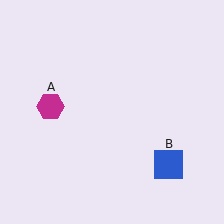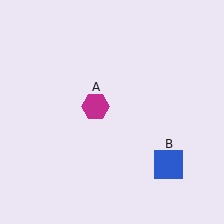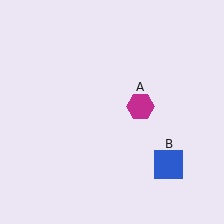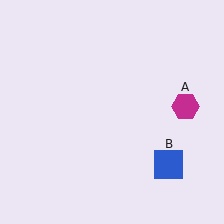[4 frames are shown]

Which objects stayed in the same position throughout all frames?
Blue square (object B) remained stationary.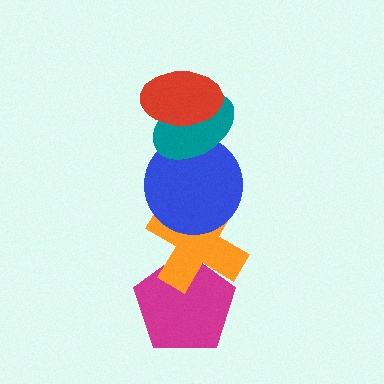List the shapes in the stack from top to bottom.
From top to bottom: the red ellipse, the teal ellipse, the blue circle, the orange cross, the magenta pentagon.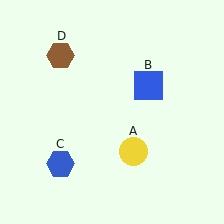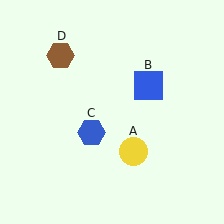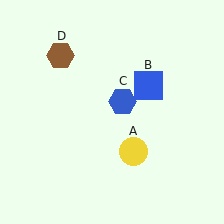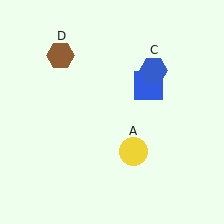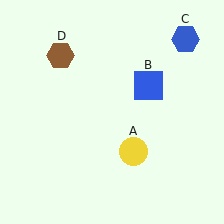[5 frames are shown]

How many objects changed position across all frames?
1 object changed position: blue hexagon (object C).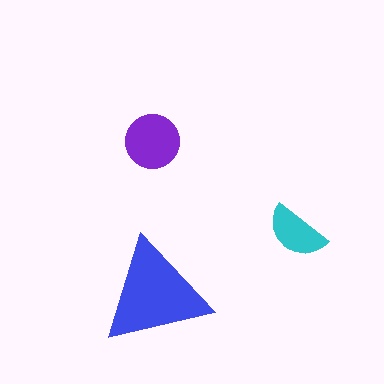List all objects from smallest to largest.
The cyan semicircle, the purple circle, the blue triangle.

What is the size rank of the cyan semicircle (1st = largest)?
3rd.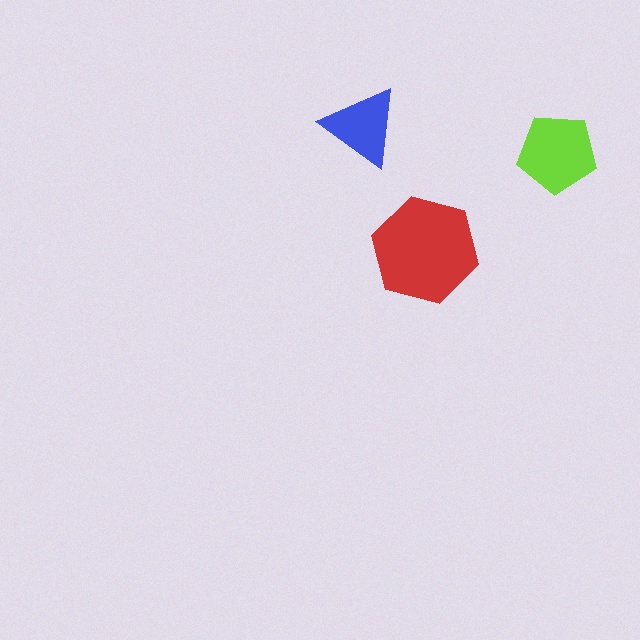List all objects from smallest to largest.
The blue triangle, the lime pentagon, the red hexagon.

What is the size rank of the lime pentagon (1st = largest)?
2nd.